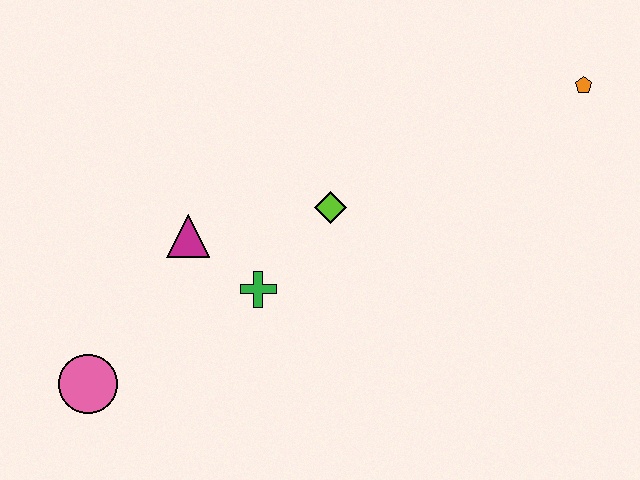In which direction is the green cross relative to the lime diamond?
The green cross is below the lime diamond.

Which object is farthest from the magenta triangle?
The orange pentagon is farthest from the magenta triangle.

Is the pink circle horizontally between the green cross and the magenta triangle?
No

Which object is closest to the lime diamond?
The green cross is closest to the lime diamond.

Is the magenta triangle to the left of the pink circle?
No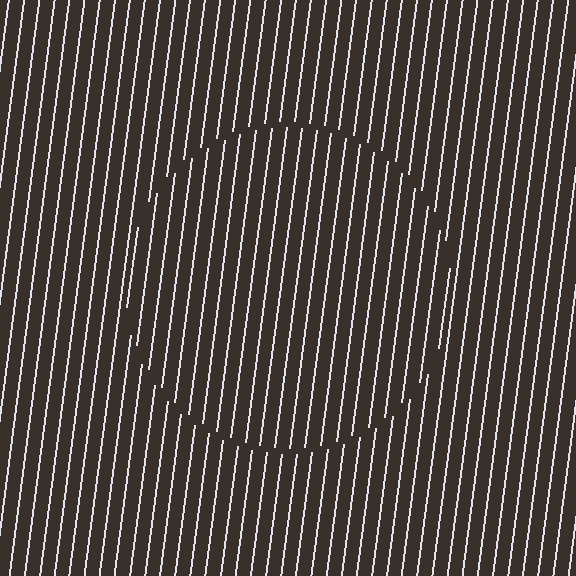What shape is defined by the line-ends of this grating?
An illusory circle. The interior of the shape contains the same grating, shifted by half a period — the contour is defined by the phase discontinuity where line-ends from the inner and outer gratings abut.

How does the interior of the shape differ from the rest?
The interior of the shape contains the same grating, shifted by half a period — the contour is defined by the phase discontinuity where line-ends from the inner and outer gratings abut.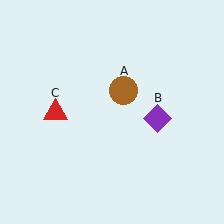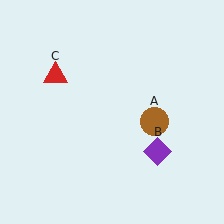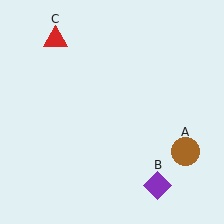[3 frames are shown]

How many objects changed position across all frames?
3 objects changed position: brown circle (object A), purple diamond (object B), red triangle (object C).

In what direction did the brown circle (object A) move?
The brown circle (object A) moved down and to the right.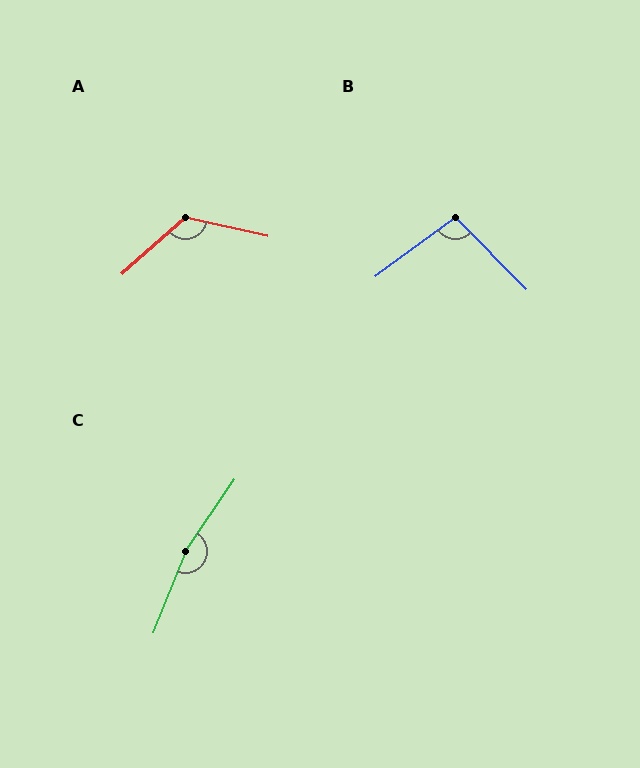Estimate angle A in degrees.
Approximately 126 degrees.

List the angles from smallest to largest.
B (98°), A (126°), C (168°).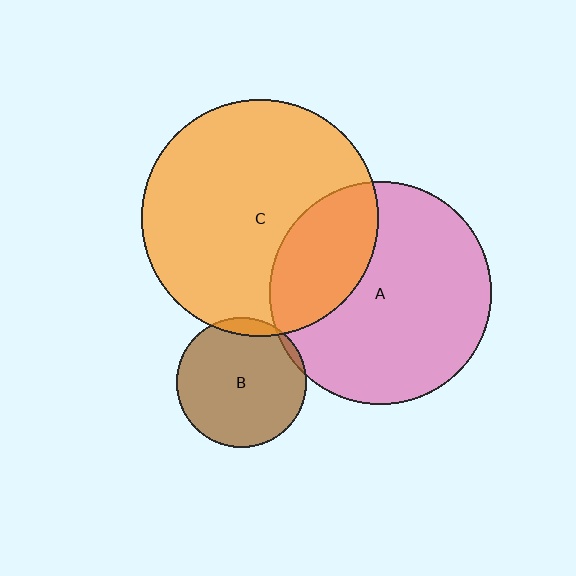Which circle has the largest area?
Circle C (orange).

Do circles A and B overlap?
Yes.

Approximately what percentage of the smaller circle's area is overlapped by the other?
Approximately 5%.